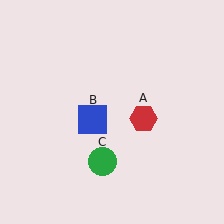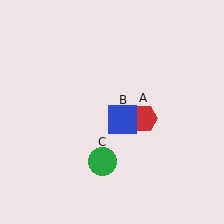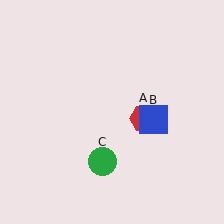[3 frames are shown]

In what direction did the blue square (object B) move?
The blue square (object B) moved right.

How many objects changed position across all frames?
1 object changed position: blue square (object B).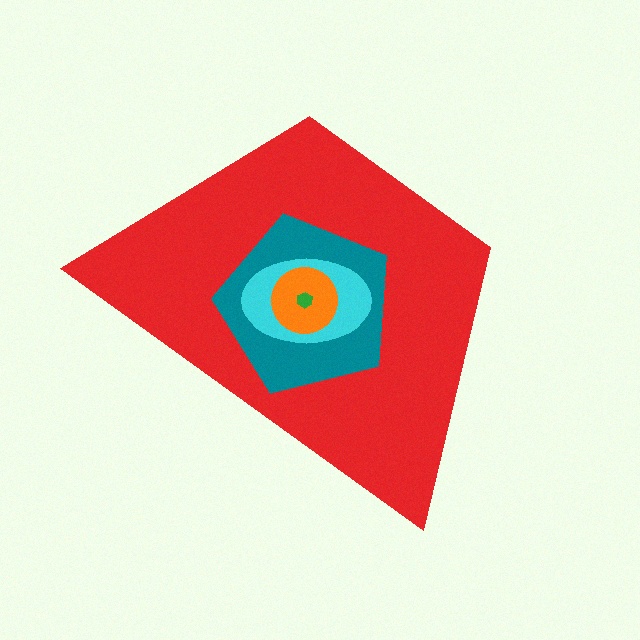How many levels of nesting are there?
5.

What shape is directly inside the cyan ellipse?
The orange circle.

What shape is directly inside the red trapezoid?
The teal pentagon.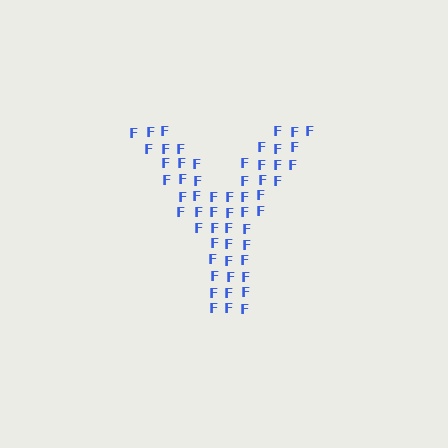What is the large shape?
The large shape is the letter Y.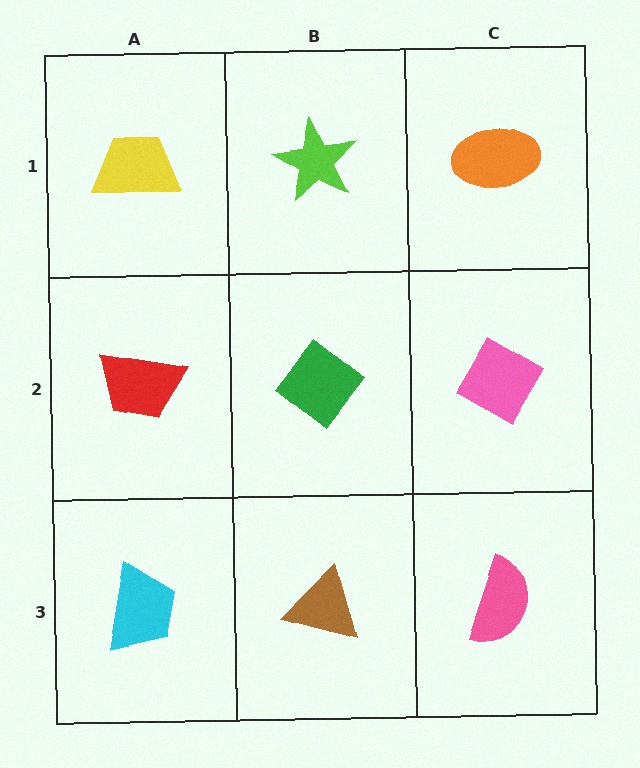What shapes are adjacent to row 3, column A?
A red trapezoid (row 2, column A), a brown triangle (row 3, column B).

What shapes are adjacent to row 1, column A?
A red trapezoid (row 2, column A), a lime star (row 1, column B).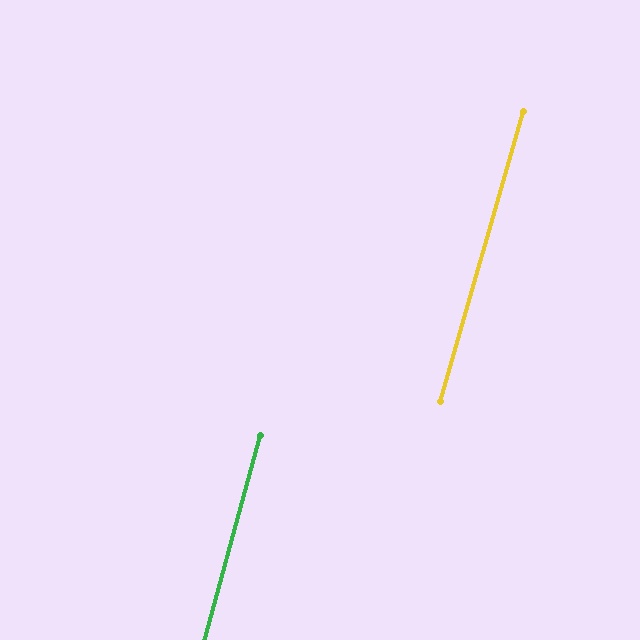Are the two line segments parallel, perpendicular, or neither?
Parallel — their directions differ by only 0.7°.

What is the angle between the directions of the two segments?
Approximately 1 degree.